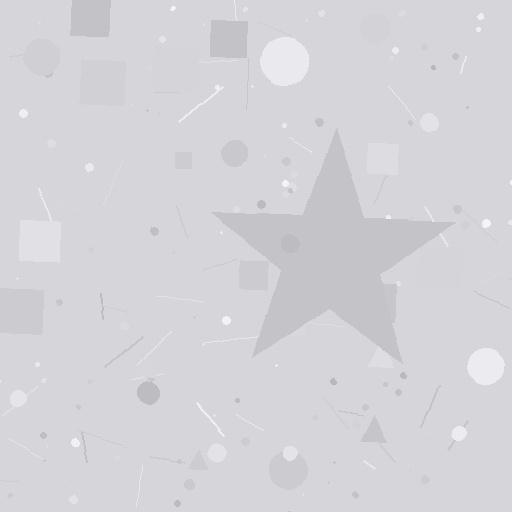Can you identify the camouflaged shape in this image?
The camouflaged shape is a star.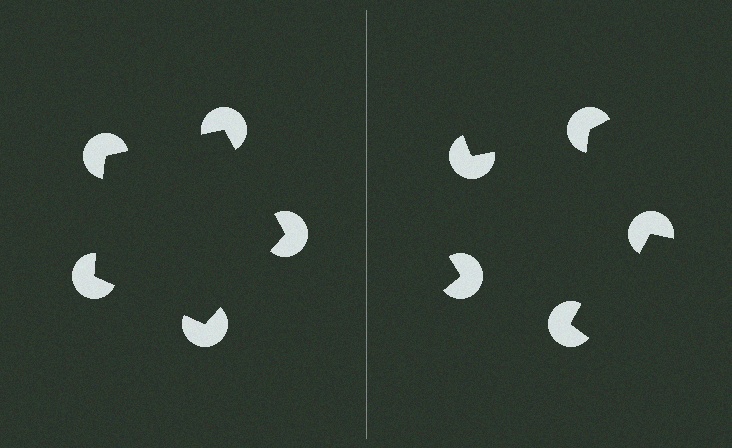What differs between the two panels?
The pac-man discs are positioned identically on both sides; only the wedge orientations differ. On the left they align to a pentagon; on the right they are misaligned.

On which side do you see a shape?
An illusory pentagon appears on the left side. On the right side the wedge cuts are rotated, so no coherent shape forms.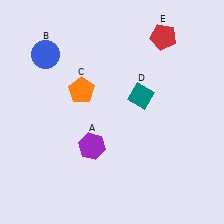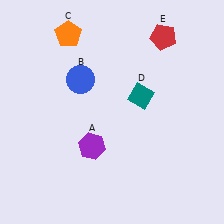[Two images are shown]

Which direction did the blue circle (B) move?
The blue circle (B) moved right.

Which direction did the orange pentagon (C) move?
The orange pentagon (C) moved up.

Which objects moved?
The objects that moved are: the blue circle (B), the orange pentagon (C).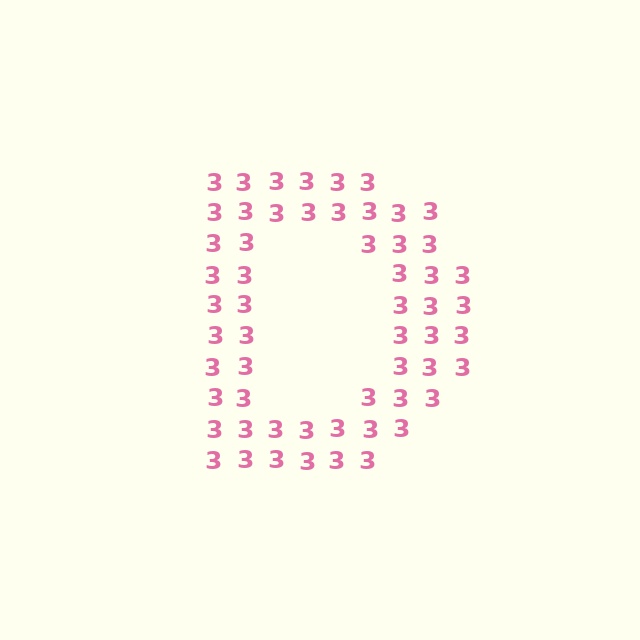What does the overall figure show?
The overall figure shows the letter D.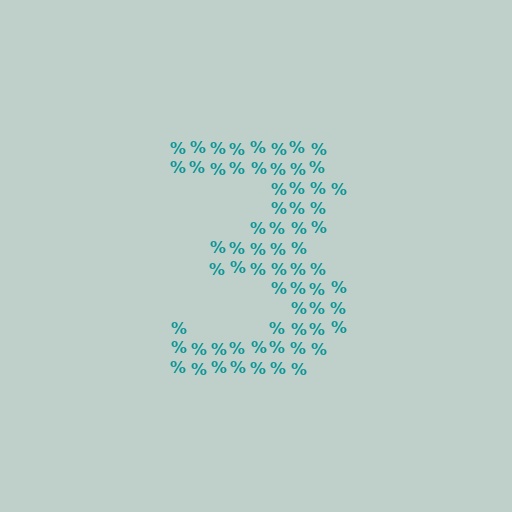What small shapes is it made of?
It is made of small percent signs.